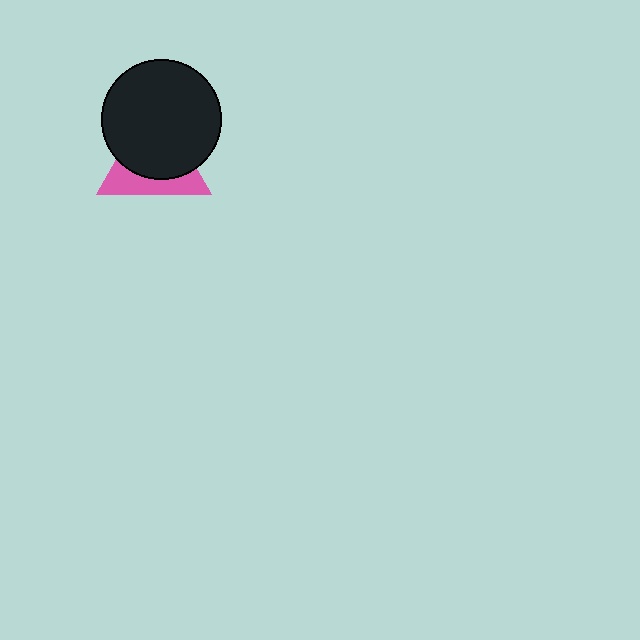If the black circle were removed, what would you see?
You would see the complete pink triangle.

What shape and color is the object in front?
The object in front is a black circle.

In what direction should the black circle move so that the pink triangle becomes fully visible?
The black circle should move up. That is the shortest direction to clear the overlap and leave the pink triangle fully visible.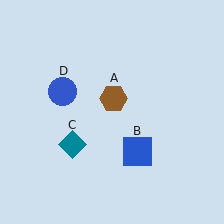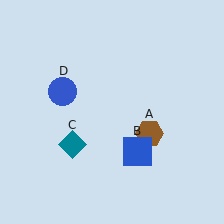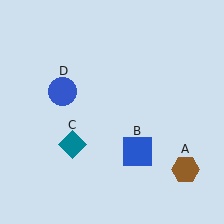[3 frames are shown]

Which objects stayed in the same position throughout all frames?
Blue square (object B) and teal diamond (object C) and blue circle (object D) remained stationary.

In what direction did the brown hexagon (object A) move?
The brown hexagon (object A) moved down and to the right.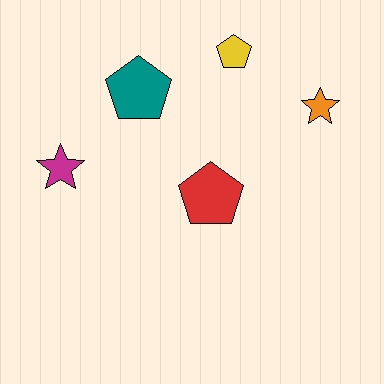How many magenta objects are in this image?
There is 1 magenta object.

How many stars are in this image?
There are 2 stars.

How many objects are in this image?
There are 5 objects.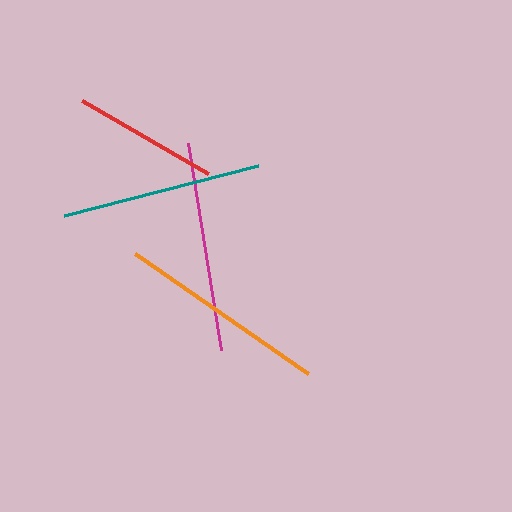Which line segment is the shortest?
The red line is the shortest at approximately 146 pixels.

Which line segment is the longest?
The orange line is the longest at approximately 211 pixels.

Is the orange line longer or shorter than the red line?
The orange line is longer than the red line.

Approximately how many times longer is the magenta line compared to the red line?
The magenta line is approximately 1.4 times the length of the red line.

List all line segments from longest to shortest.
From longest to shortest: orange, magenta, teal, red.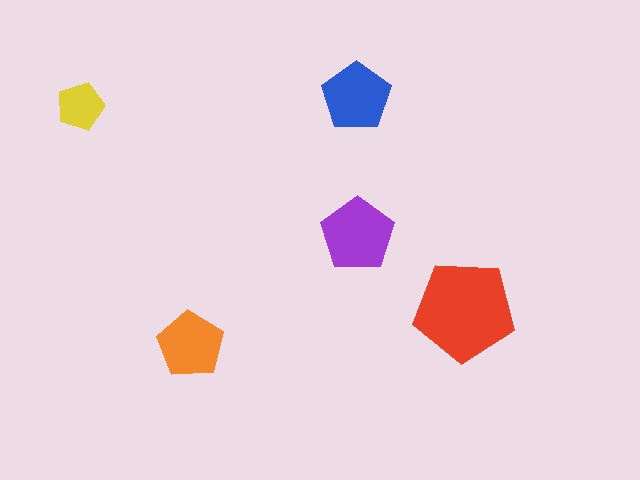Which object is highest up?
The blue pentagon is topmost.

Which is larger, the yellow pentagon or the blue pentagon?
The blue one.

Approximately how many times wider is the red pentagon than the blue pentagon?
About 1.5 times wider.